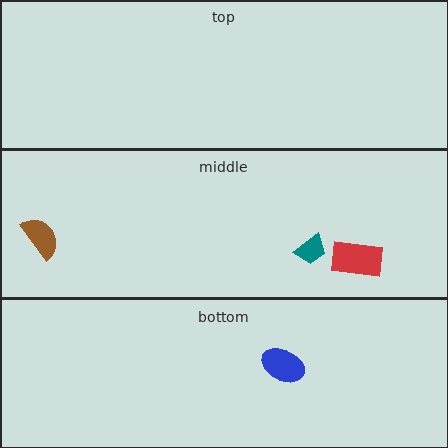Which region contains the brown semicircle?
The middle region.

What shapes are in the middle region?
The brown semicircle, the red rectangle, the teal trapezoid.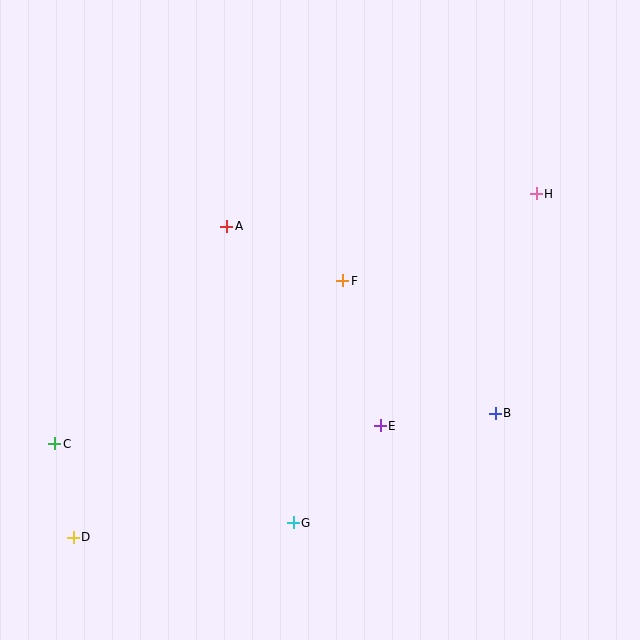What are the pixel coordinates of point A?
Point A is at (227, 226).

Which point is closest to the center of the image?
Point F at (343, 281) is closest to the center.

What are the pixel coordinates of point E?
Point E is at (380, 426).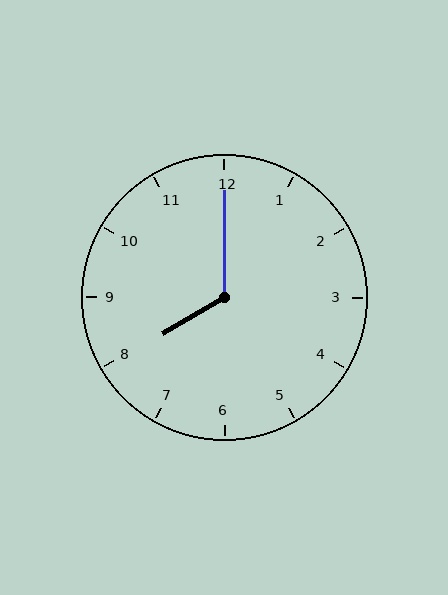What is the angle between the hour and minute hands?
Approximately 120 degrees.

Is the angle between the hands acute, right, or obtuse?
It is obtuse.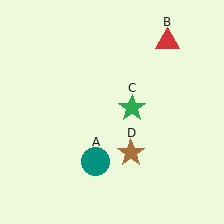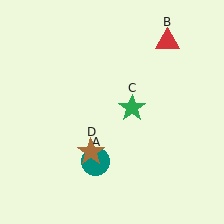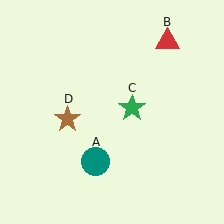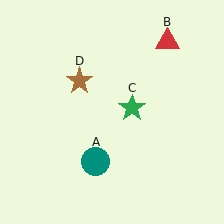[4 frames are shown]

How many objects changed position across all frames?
1 object changed position: brown star (object D).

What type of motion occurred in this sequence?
The brown star (object D) rotated clockwise around the center of the scene.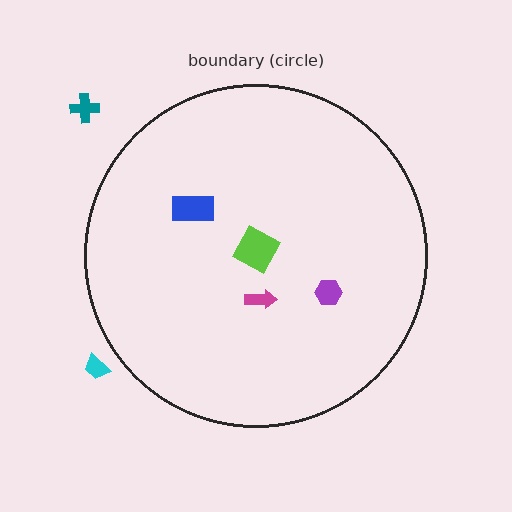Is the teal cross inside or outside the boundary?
Outside.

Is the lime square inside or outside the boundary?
Inside.